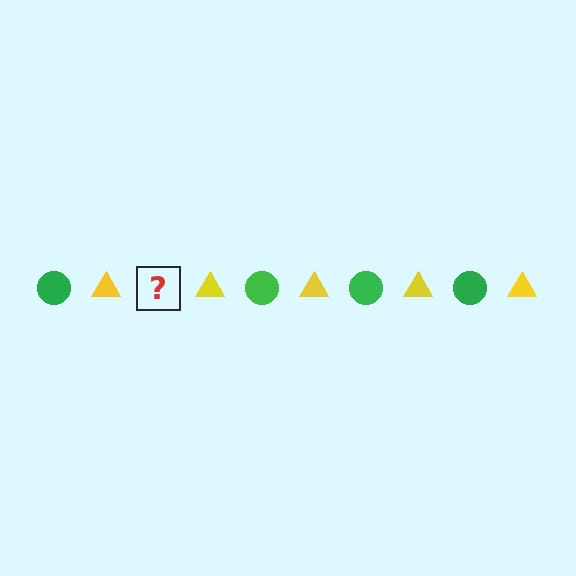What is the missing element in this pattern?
The missing element is a green circle.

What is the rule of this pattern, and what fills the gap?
The rule is that the pattern alternates between green circle and yellow triangle. The gap should be filled with a green circle.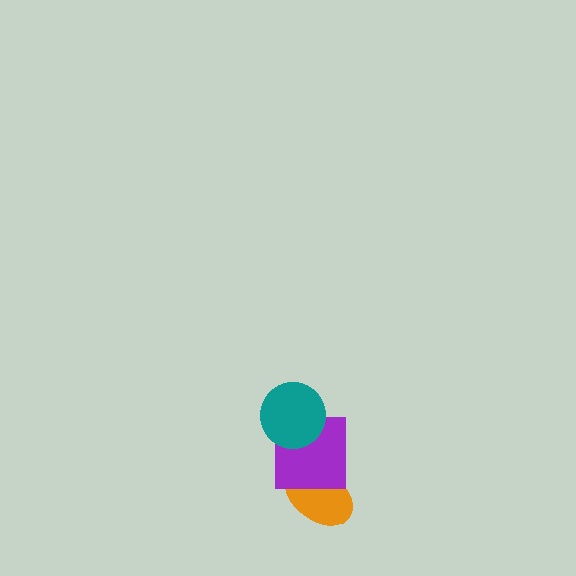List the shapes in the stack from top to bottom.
From top to bottom: the teal circle, the purple square, the orange ellipse.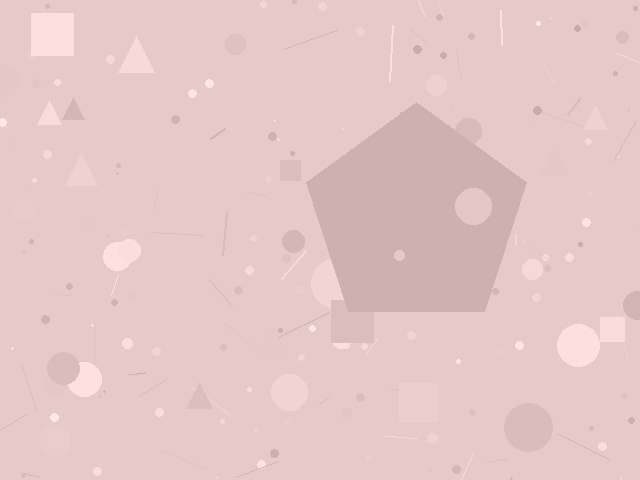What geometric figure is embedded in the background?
A pentagon is embedded in the background.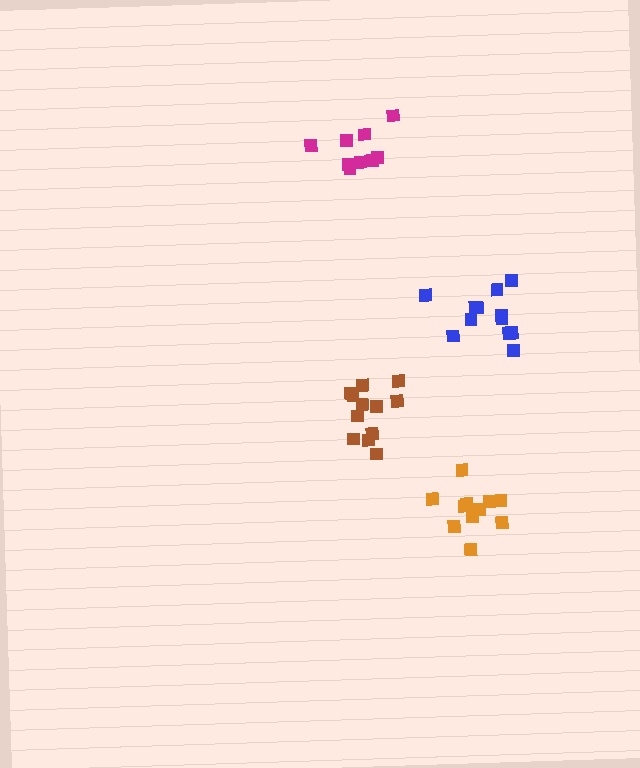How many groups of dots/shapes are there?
There are 4 groups.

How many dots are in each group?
Group 1: 11 dots, Group 2: 9 dots, Group 3: 12 dots, Group 4: 12 dots (44 total).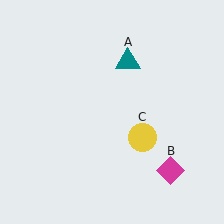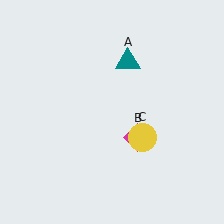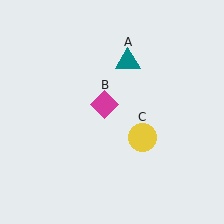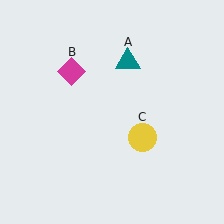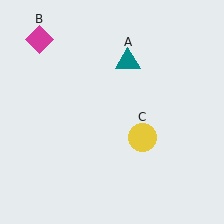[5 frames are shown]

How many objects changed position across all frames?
1 object changed position: magenta diamond (object B).